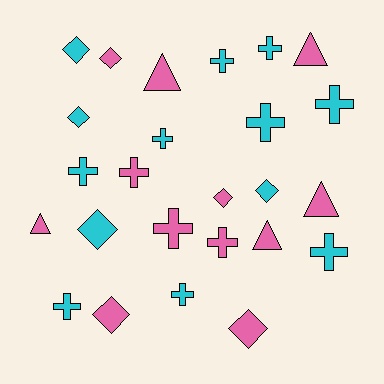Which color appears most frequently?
Cyan, with 13 objects.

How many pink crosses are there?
There are 3 pink crosses.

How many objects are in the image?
There are 25 objects.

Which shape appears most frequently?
Cross, with 12 objects.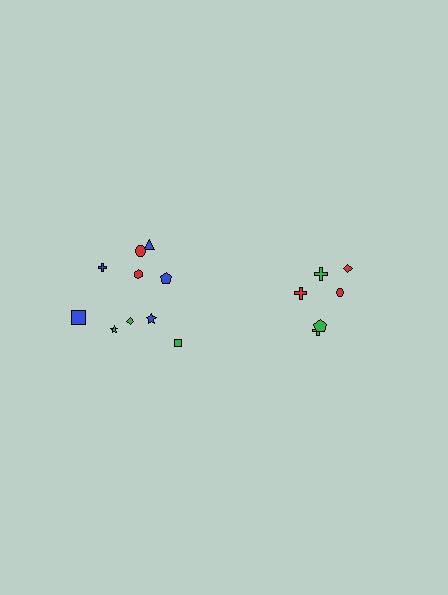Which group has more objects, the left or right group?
The left group.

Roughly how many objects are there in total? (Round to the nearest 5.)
Roughly 15 objects in total.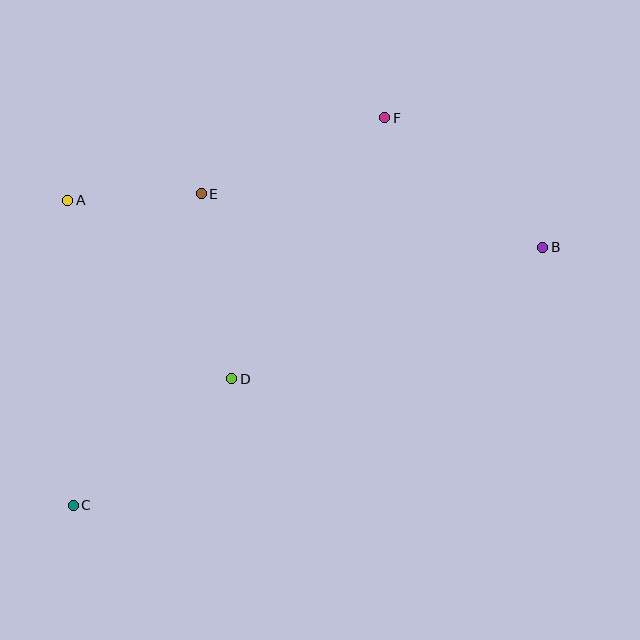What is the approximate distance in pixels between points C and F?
The distance between C and F is approximately 497 pixels.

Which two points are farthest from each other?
Points B and C are farthest from each other.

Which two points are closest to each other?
Points A and E are closest to each other.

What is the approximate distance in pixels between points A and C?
The distance between A and C is approximately 305 pixels.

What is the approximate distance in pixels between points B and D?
The distance between B and D is approximately 338 pixels.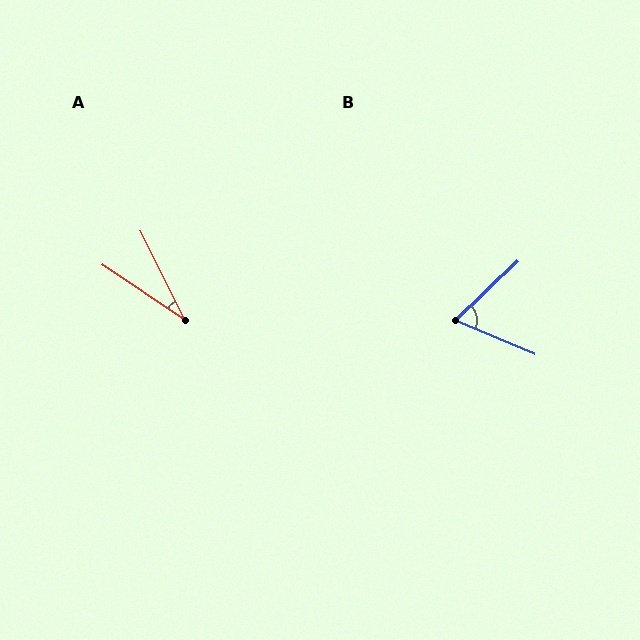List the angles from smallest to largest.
A (29°), B (66°).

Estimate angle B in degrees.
Approximately 66 degrees.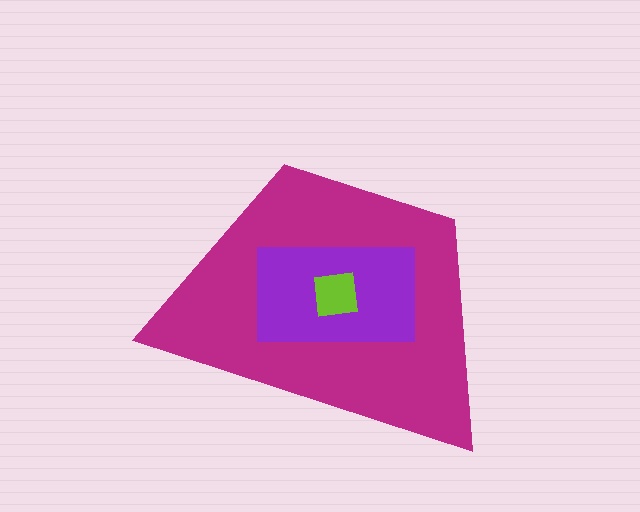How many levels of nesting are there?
3.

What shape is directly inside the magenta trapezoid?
The purple rectangle.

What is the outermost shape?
The magenta trapezoid.